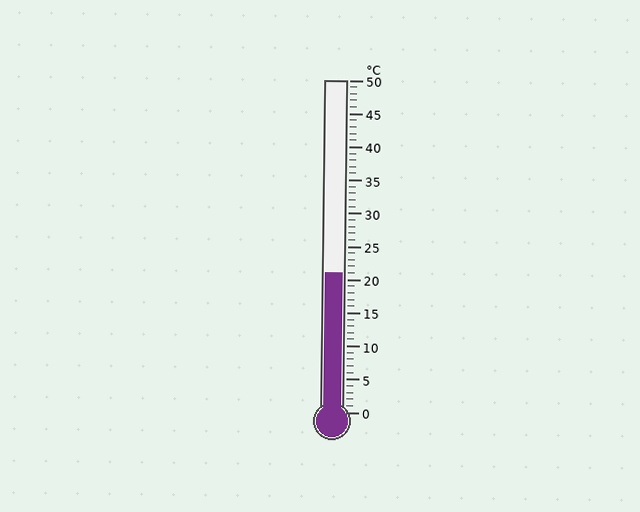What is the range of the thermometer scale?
The thermometer scale ranges from 0°C to 50°C.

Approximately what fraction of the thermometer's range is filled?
The thermometer is filled to approximately 40% of its range.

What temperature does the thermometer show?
The thermometer shows approximately 21°C.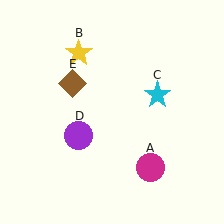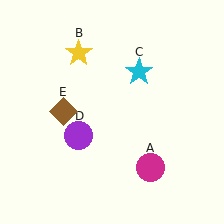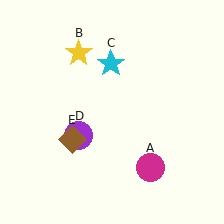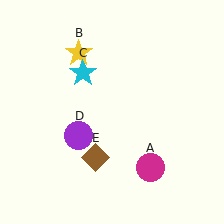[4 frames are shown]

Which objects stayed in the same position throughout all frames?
Magenta circle (object A) and yellow star (object B) and purple circle (object D) remained stationary.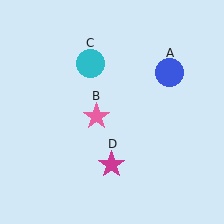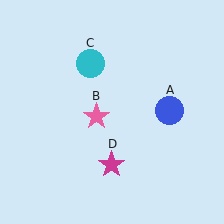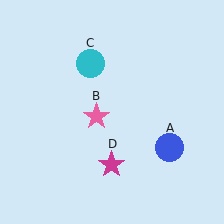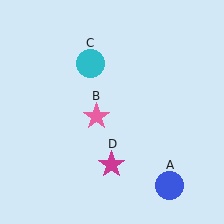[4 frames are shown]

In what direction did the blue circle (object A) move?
The blue circle (object A) moved down.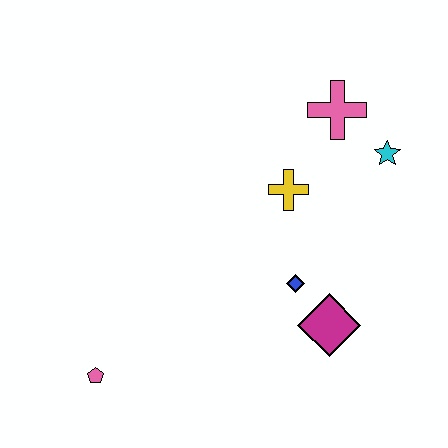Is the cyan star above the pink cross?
No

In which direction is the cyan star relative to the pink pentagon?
The cyan star is to the right of the pink pentagon.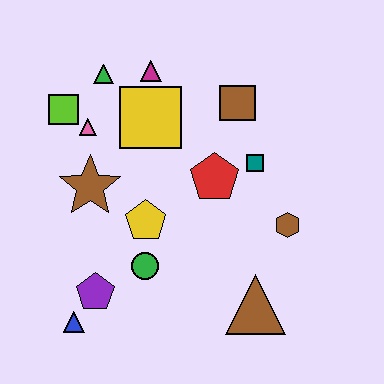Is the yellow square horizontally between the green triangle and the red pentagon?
Yes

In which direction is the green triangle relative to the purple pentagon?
The green triangle is above the purple pentagon.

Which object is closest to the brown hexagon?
The teal square is closest to the brown hexagon.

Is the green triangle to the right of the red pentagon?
No